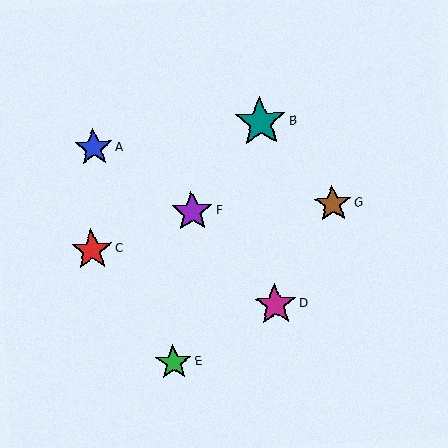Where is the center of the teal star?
The center of the teal star is at (260, 122).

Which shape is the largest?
The teal star (labeled B) is the largest.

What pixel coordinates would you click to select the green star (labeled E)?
Click at (174, 362) to select the green star E.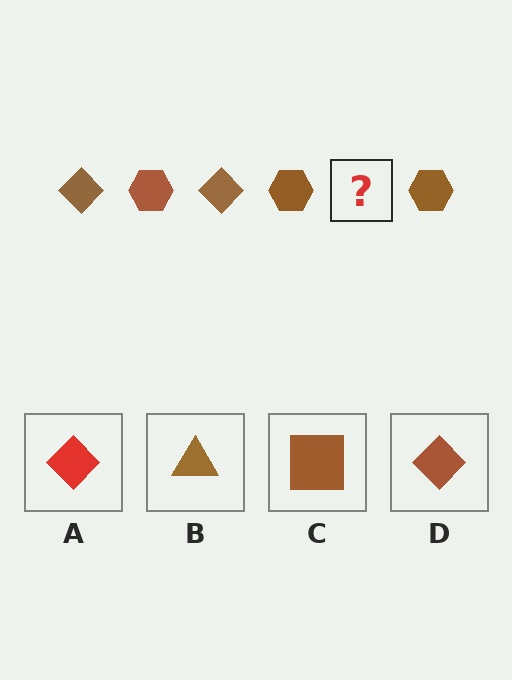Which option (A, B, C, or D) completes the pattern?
D.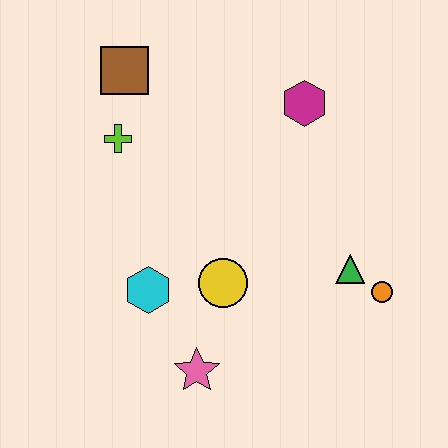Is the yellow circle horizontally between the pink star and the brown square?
No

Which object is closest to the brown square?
The lime cross is closest to the brown square.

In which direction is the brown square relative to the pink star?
The brown square is above the pink star.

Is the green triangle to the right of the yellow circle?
Yes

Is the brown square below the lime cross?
No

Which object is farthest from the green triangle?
The brown square is farthest from the green triangle.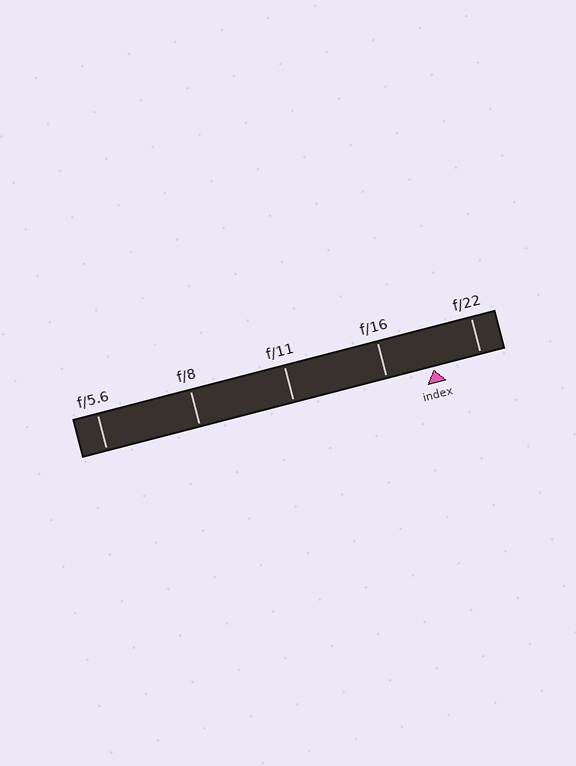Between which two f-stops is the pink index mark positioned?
The index mark is between f/16 and f/22.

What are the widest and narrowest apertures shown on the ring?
The widest aperture shown is f/5.6 and the narrowest is f/22.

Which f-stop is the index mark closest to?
The index mark is closest to f/16.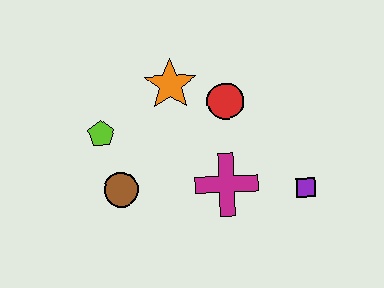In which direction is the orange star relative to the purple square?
The orange star is to the left of the purple square.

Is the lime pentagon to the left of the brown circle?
Yes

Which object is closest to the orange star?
The red circle is closest to the orange star.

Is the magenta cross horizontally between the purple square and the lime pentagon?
Yes